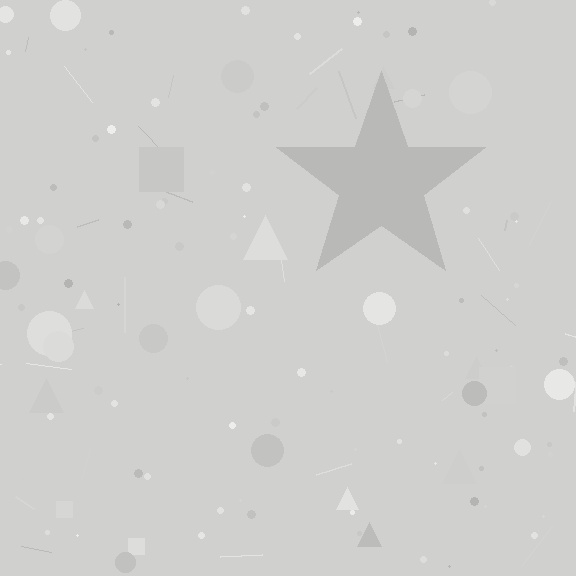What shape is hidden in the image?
A star is hidden in the image.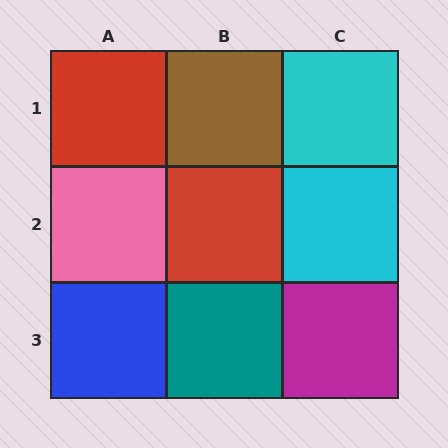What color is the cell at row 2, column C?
Cyan.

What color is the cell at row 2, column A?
Pink.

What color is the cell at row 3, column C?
Magenta.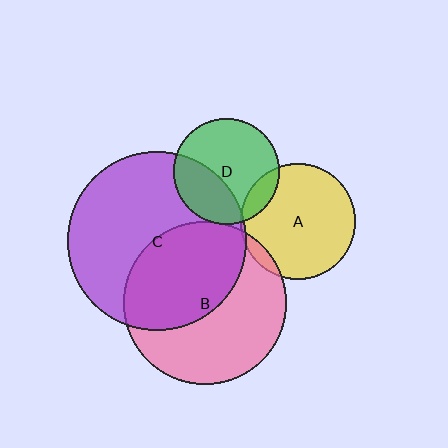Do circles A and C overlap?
Yes.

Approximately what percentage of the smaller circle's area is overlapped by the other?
Approximately 5%.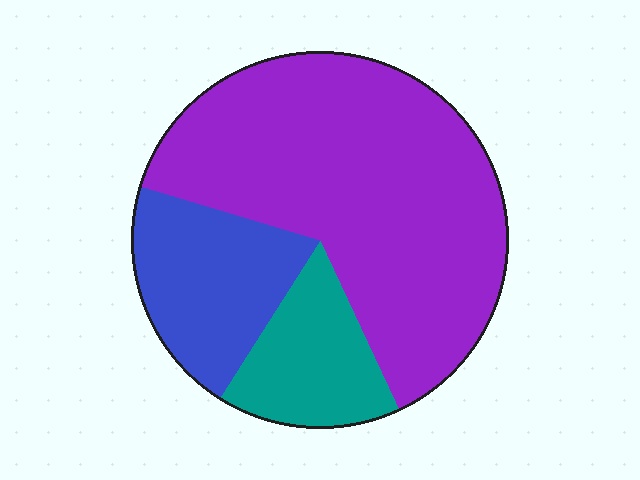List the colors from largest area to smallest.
From largest to smallest: purple, blue, teal.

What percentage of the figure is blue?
Blue covers roughly 20% of the figure.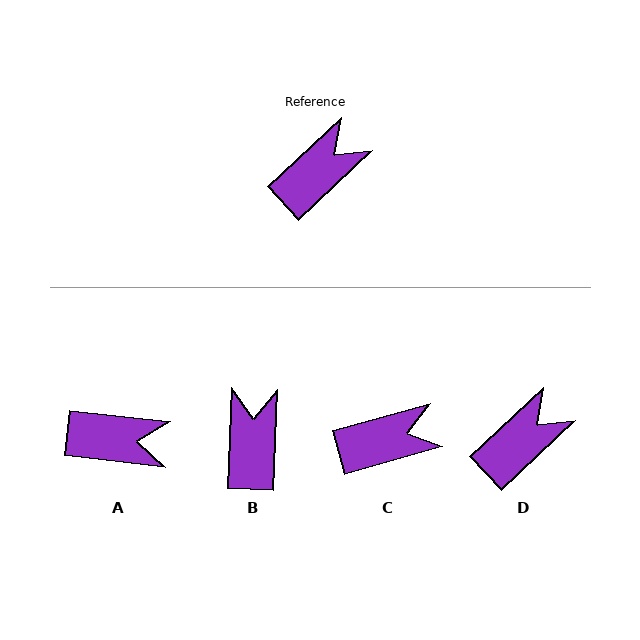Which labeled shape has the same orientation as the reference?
D.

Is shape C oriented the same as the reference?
No, it is off by about 27 degrees.